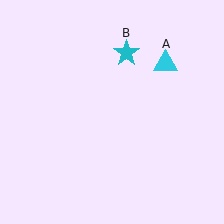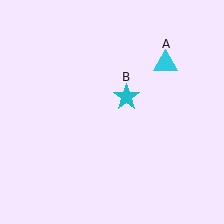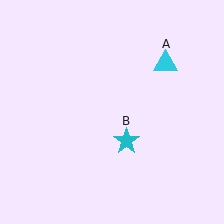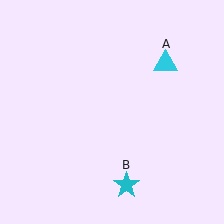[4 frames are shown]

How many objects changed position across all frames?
1 object changed position: cyan star (object B).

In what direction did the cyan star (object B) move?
The cyan star (object B) moved down.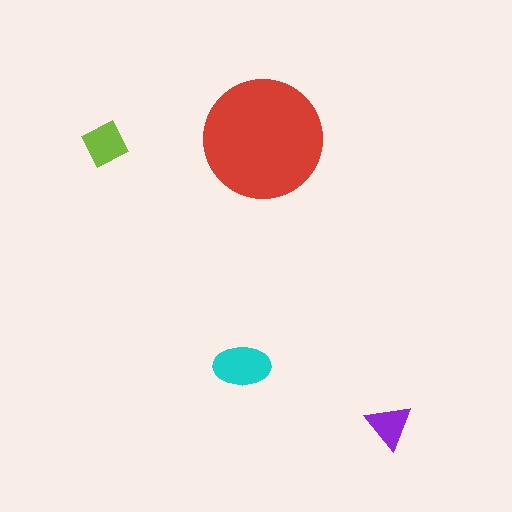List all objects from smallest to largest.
The purple triangle, the lime diamond, the cyan ellipse, the red circle.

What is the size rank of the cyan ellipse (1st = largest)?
2nd.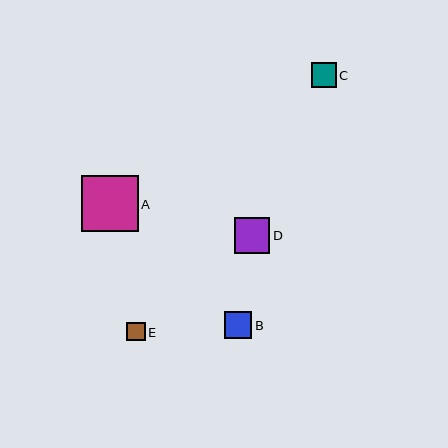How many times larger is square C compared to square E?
Square C is approximately 1.3 times the size of square E.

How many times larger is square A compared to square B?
Square A is approximately 2.0 times the size of square B.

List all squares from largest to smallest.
From largest to smallest: A, D, B, C, E.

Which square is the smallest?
Square E is the smallest with a size of approximately 18 pixels.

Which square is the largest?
Square A is the largest with a size of approximately 56 pixels.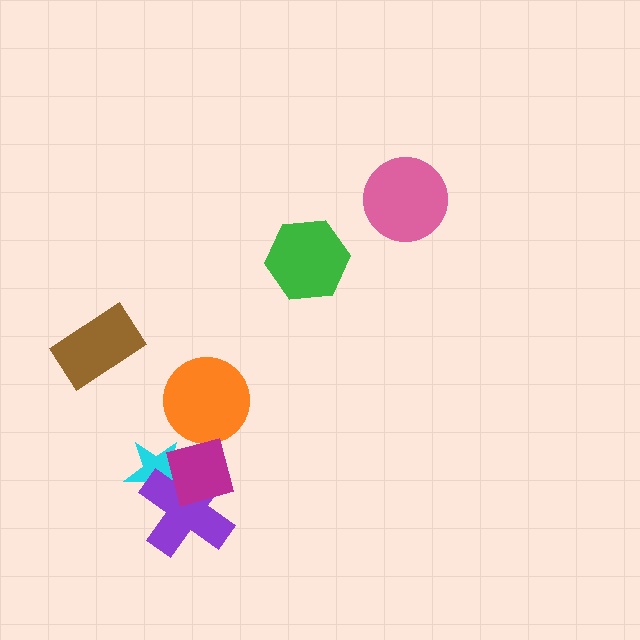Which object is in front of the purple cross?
The magenta square is in front of the purple cross.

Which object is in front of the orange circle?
The magenta square is in front of the orange circle.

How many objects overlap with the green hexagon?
0 objects overlap with the green hexagon.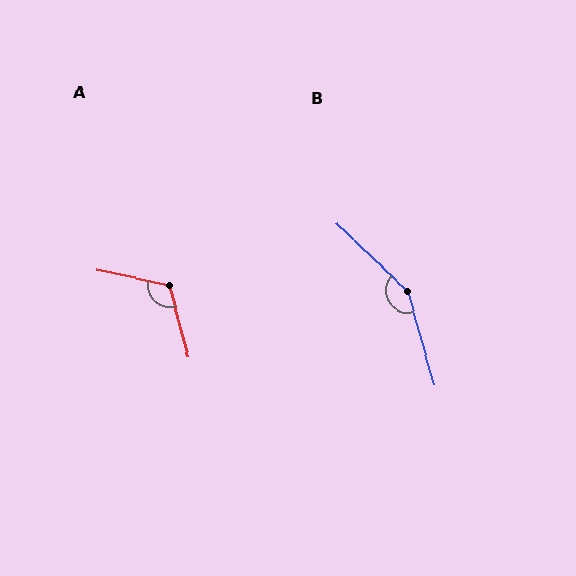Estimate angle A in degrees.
Approximately 117 degrees.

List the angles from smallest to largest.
A (117°), B (149°).